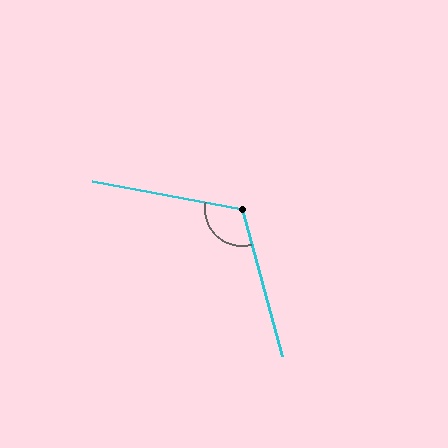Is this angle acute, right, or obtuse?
It is obtuse.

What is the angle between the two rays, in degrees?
Approximately 116 degrees.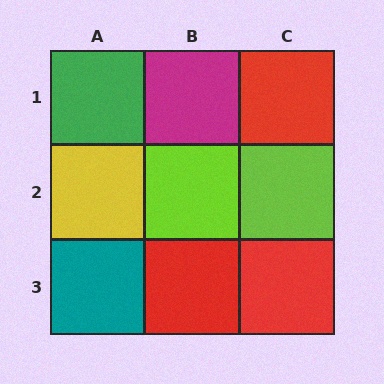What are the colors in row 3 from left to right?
Teal, red, red.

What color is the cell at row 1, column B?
Magenta.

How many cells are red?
3 cells are red.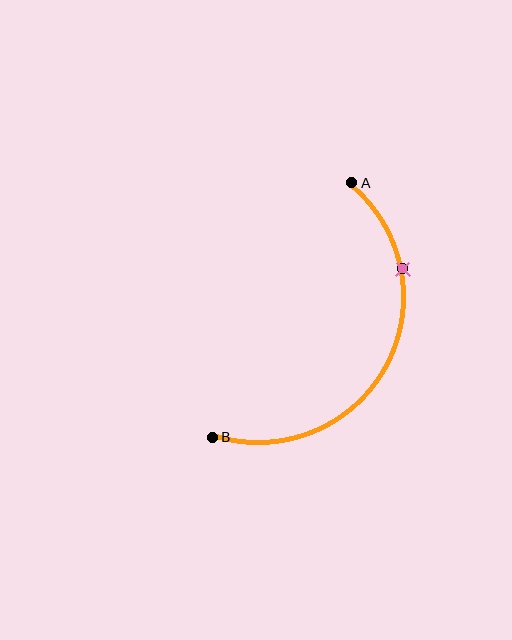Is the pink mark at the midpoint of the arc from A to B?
No. The pink mark lies on the arc but is closer to endpoint A. The arc midpoint would be at the point on the curve equidistant along the arc from both A and B.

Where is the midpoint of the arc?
The arc midpoint is the point on the curve farthest from the straight line joining A and B. It sits to the right of that line.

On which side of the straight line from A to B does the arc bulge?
The arc bulges to the right of the straight line connecting A and B.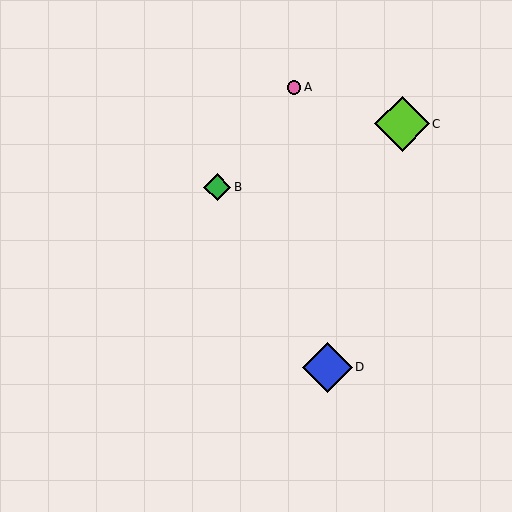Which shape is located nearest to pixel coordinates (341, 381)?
The blue diamond (labeled D) at (327, 367) is nearest to that location.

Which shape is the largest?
The lime diamond (labeled C) is the largest.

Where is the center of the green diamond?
The center of the green diamond is at (217, 187).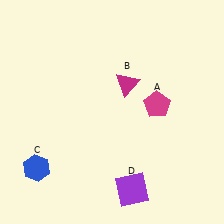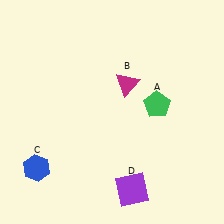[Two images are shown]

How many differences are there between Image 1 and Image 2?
There is 1 difference between the two images.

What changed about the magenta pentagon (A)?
In Image 1, A is magenta. In Image 2, it changed to green.